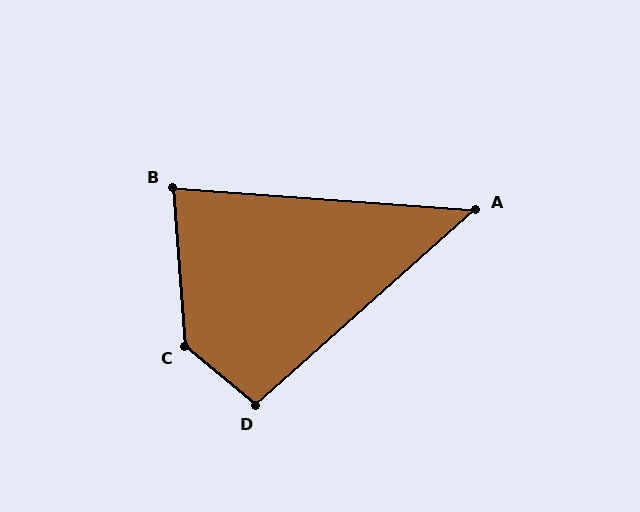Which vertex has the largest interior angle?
C, at approximately 134 degrees.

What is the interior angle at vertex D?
Approximately 99 degrees (obtuse).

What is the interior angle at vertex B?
Approximately 81 degrees (acute).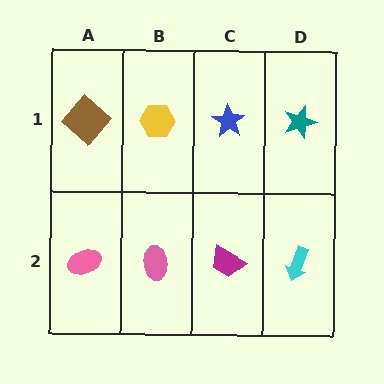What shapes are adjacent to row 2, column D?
A teal star (row 1, column D), a magenta trapezoid (row 2, column C).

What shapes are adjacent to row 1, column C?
A magenta trapezoid (row 2, column C), a yellow hexagon (row 1, column B), a teal star (row 1, column D).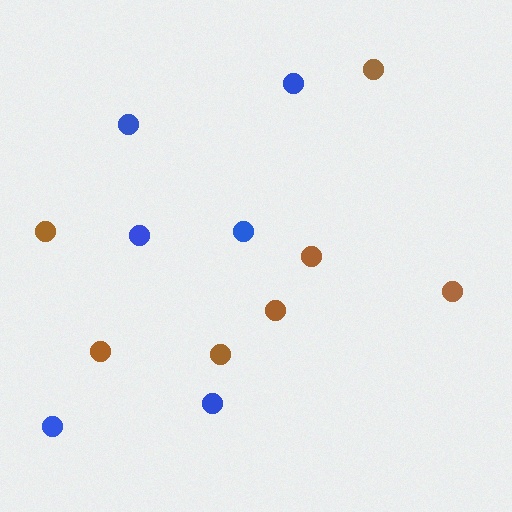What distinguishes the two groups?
There are 2 groups: one group of brown circles (7) and one group of blue circles (6).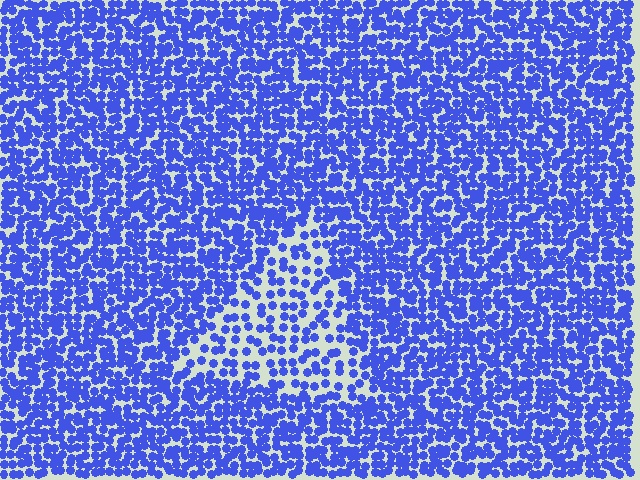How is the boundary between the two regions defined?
The boundary is defined by a change in element density (approximately 2.0x ratio). All elements are the same color, size, and shape.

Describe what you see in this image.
The image contains small blue elements arranged at two different densities. A triangle-shaped region is visible where the elements are less densely packed than the surrounding area.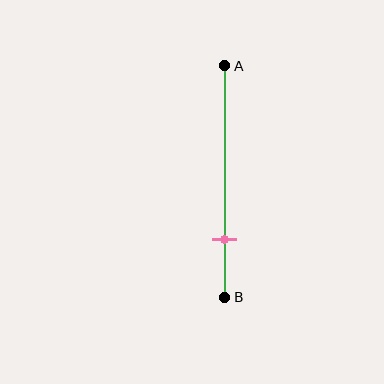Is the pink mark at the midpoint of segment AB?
No, the mark is at about 75% from A, not at the 50% midpoint.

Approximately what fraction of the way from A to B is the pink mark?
The pink mark is approximately 75% of the way from A to B.